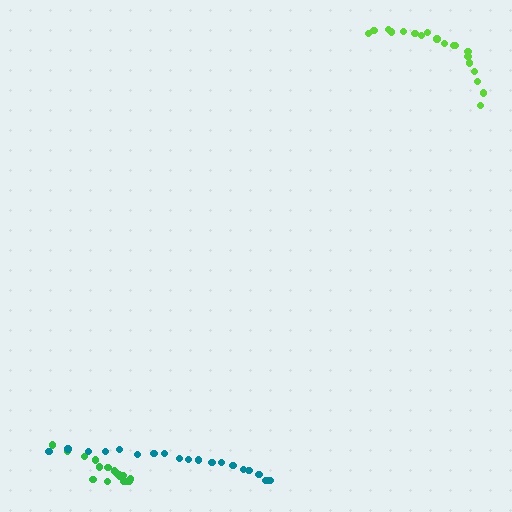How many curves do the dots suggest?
There are 3 distinct paths.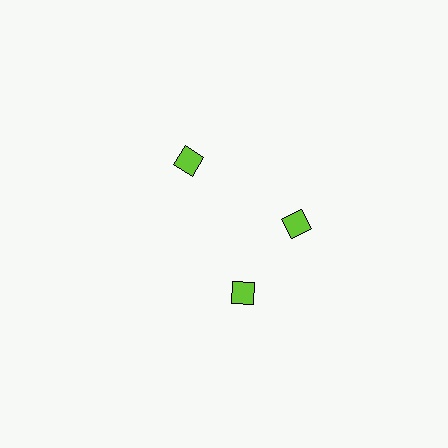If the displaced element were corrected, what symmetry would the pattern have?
It would have 3-fold rotational symmetry — the pattern would map onto itself every 120 degrees.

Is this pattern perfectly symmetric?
No. The 3 lime diamonds are arranged in a ring, but one element near the 7 o'clock position is rotated out of alignment along the ring, breaking the 3-fold rotational symmetry.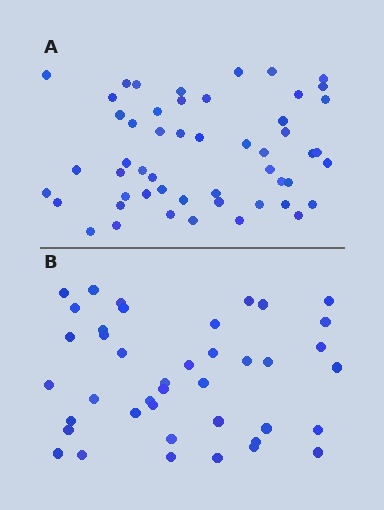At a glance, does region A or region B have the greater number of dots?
Region A (the top region) has more dots.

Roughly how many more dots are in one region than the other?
Region A has roughly 12 or so more dots than region B.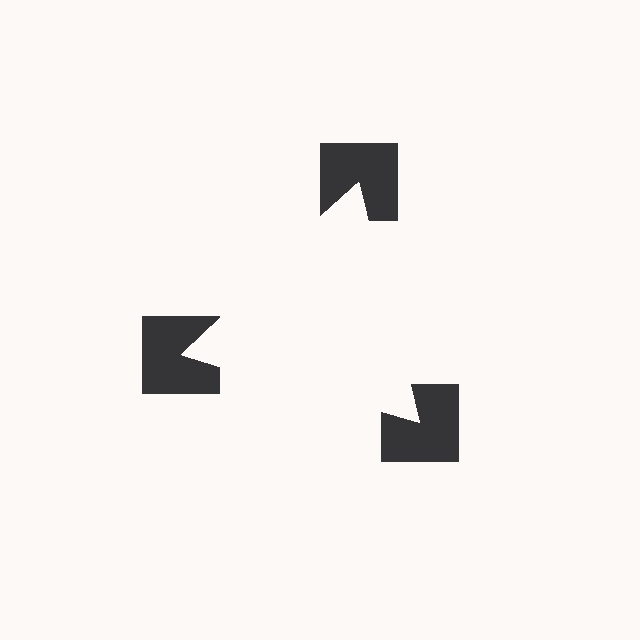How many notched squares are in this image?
There are 3 — one at each vertex of the illusory triangle.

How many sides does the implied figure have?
3 sides.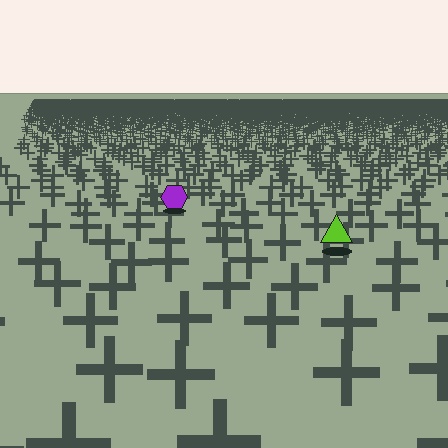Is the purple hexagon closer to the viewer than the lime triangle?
No. The lime triangle is closer — you can tell from the texture gradient: the ground texture is coarser near it.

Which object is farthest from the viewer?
The purple hexagon is farthest from the viewer. It appears smaller and the ground texture around it is denser.